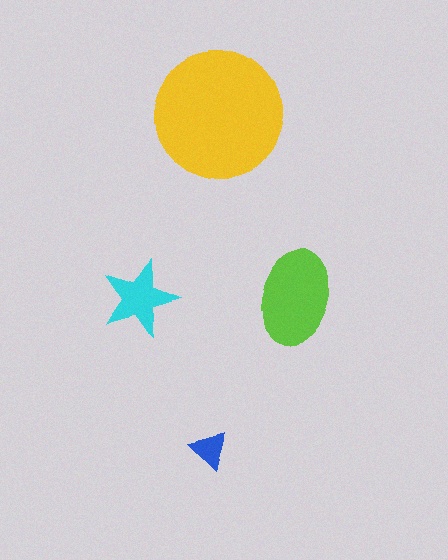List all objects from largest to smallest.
The yellow circle, the lime ellipse, the cyan star, the blue triangle.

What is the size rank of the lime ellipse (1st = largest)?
2nd.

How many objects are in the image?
There are 4 objects in the image.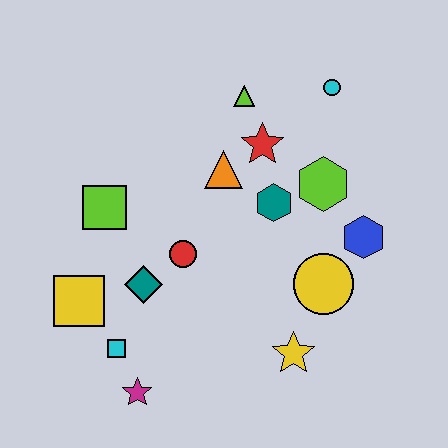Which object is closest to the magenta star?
The cyan square is closest to the magenta star.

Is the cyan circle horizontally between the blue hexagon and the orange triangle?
Yes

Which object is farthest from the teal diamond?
The cyan circle is farthest from the teal diamond.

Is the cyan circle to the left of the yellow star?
No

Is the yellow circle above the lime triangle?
No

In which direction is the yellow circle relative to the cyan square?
The yellow circle is to the right of the cyan square.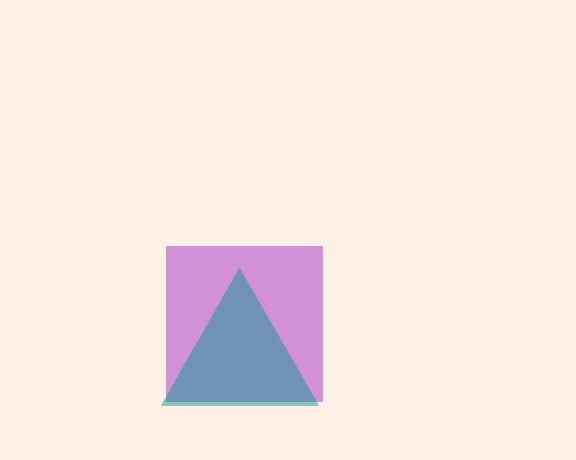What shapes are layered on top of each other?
The layered shapes are: a purple square, a teal triangle.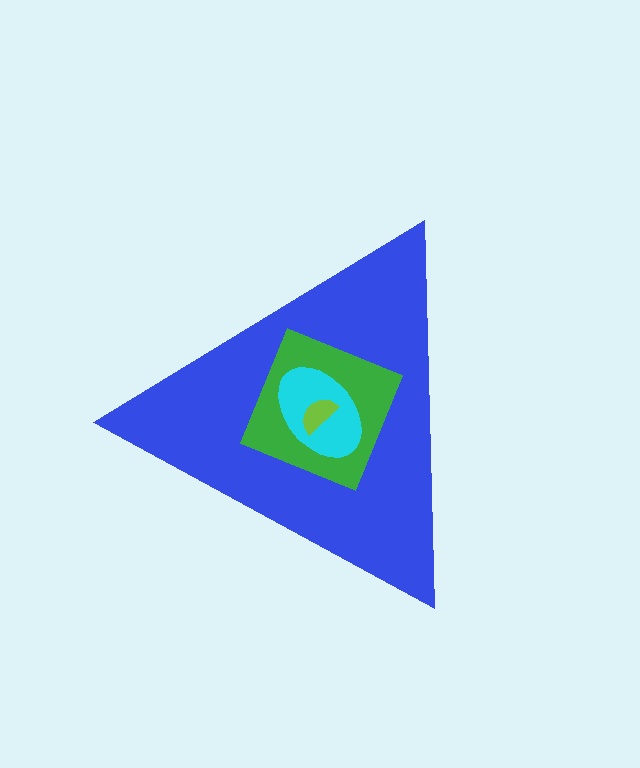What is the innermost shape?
The lime semicircle.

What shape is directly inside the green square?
The cyan ellipse.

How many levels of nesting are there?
4.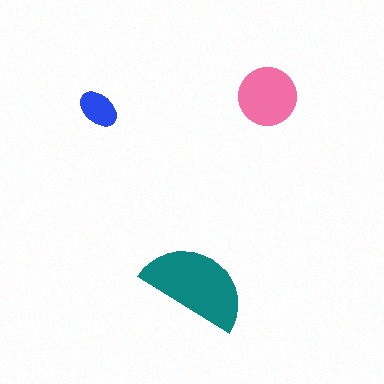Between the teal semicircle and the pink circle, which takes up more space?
The teal semicircle.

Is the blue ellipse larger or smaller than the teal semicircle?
Smaller.